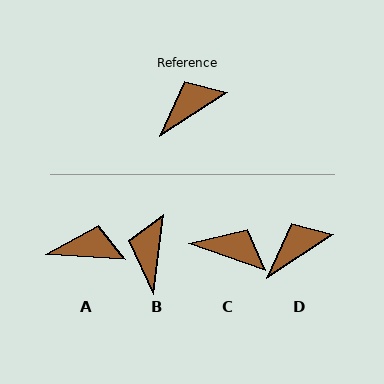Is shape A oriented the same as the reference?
No, it is off by about 37 degrees.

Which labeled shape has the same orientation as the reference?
D.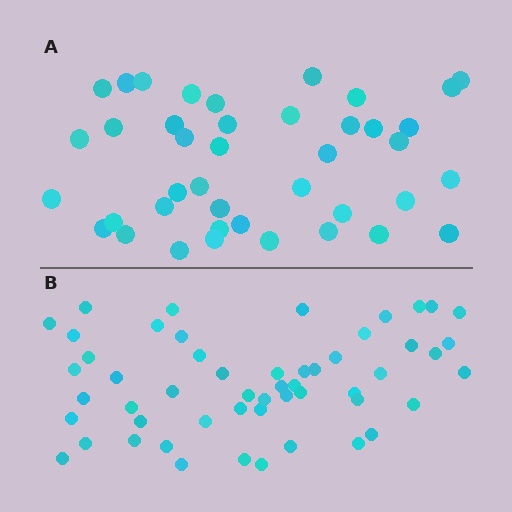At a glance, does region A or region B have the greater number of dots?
Region B (the bottom region) has more dots.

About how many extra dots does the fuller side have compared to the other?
Region B has roughly 12 or so more dots than region A.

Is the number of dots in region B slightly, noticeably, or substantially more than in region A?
Region B has noticeably more, but not dramatically so. The ratio is roughly 1.3 to 1.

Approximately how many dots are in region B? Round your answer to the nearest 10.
About 50 dots. (The exact count is 53, which rounds to 50.)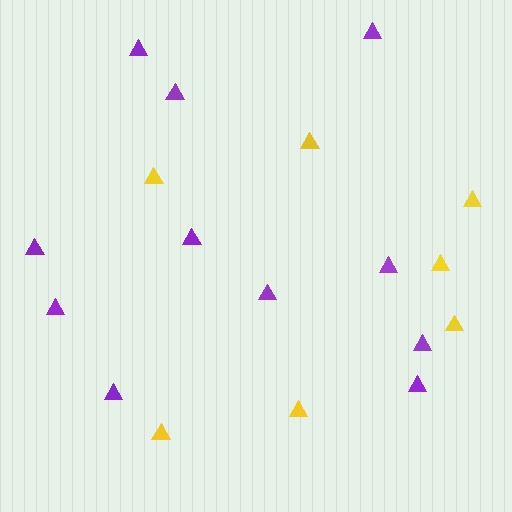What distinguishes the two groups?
There are 2 groups: one group of purple triangles (11) and one group of yellow triangles (7).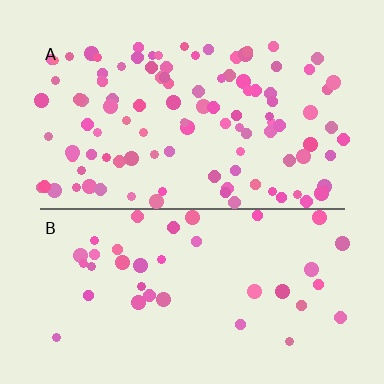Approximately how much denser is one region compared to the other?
Approximately 2.7× — region A over region B.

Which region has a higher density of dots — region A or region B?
A (the top).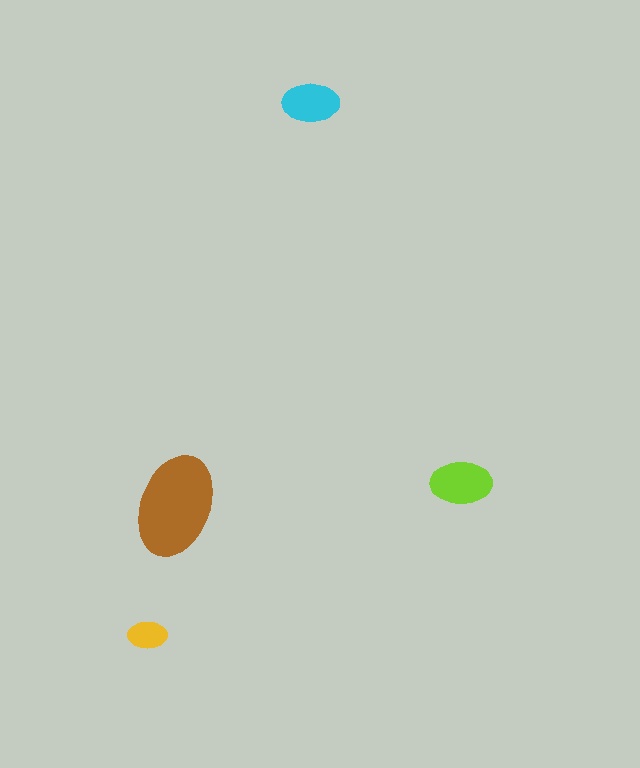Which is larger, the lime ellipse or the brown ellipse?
The brown one.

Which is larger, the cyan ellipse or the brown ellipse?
The brown one.